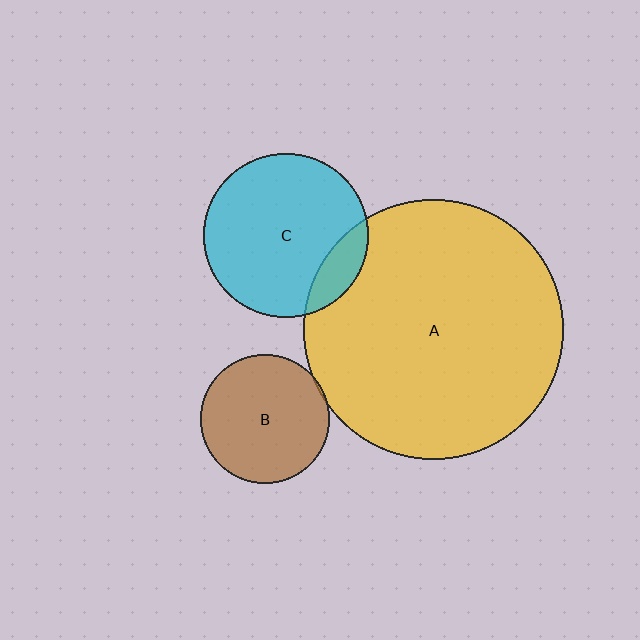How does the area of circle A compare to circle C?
Approximately 2.5 times.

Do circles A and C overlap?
Yes.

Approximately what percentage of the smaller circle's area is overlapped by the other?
Approximately 15%.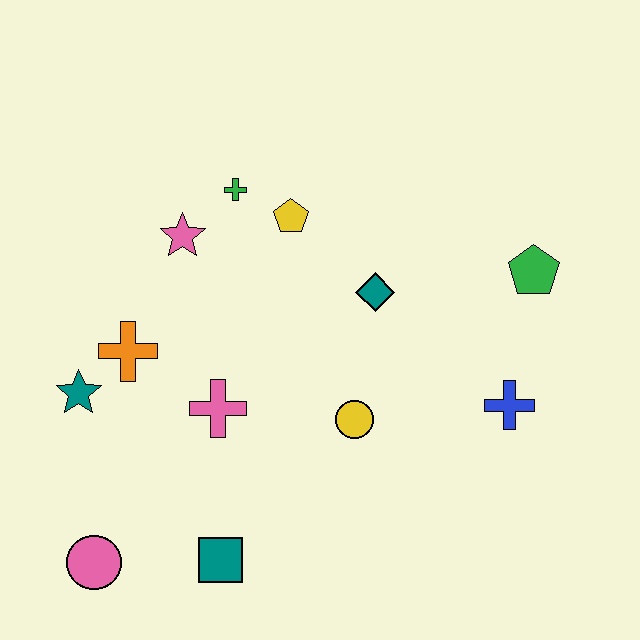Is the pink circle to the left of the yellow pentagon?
Yes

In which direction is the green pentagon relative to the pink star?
The green pentagon is to the right of the pink star.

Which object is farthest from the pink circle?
The green pentagon is farthest from the pink circle.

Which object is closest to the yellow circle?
The teal diamond is closest to the yellow circle.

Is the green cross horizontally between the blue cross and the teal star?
Yes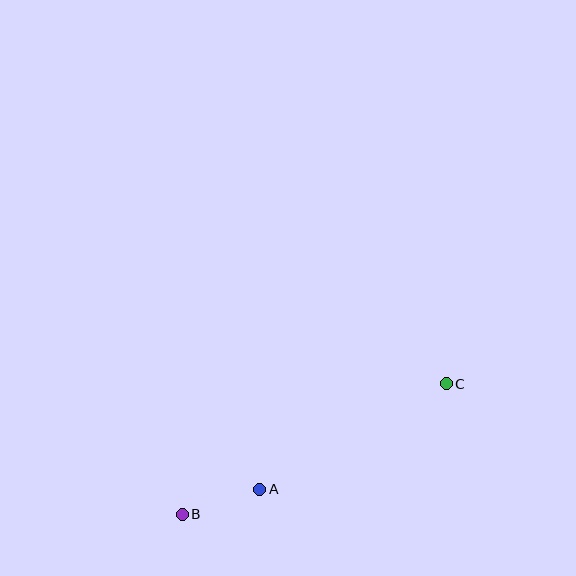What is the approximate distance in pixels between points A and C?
The distance between A and C is approximately 214 pixels.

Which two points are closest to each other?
Points A and B are closest to each other.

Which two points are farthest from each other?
Points B and C are farthest from each other.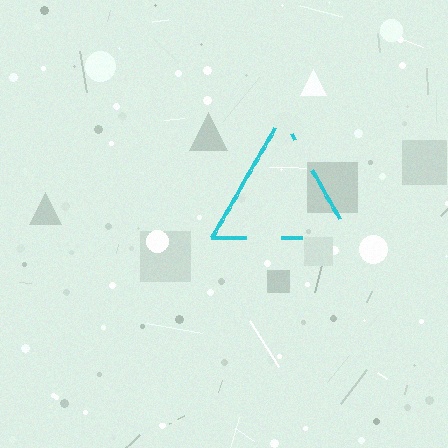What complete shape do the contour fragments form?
The contour fragments form a triangle.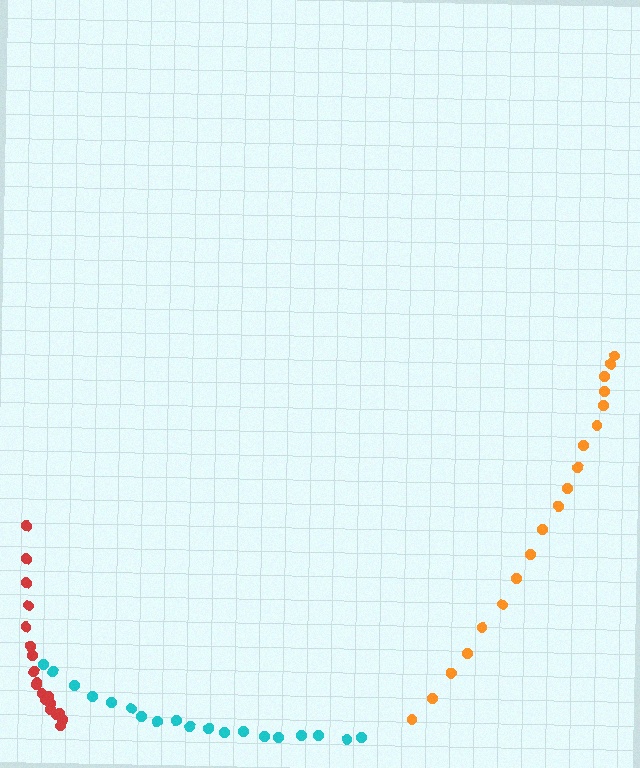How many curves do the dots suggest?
There are 3 distinct paths.